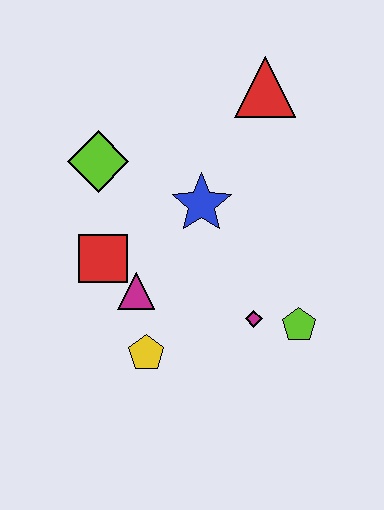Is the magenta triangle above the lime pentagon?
Yes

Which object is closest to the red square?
The magenta triangle is closest to the red square.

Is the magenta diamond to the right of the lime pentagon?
No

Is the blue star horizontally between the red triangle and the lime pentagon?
No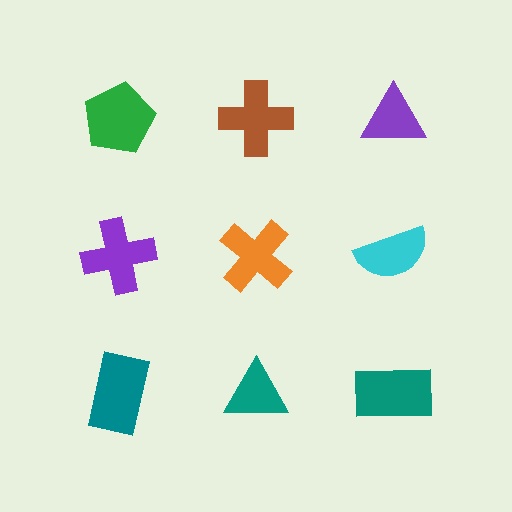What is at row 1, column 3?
A purple triangle.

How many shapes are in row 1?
3 shapes.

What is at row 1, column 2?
A brown cross.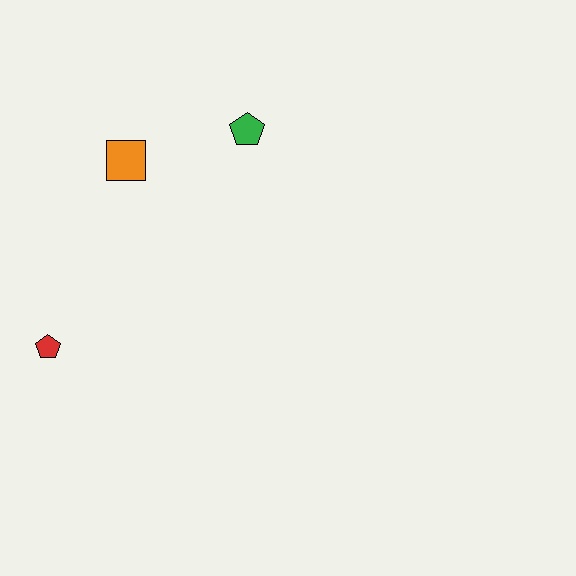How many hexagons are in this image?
There are no hexagons.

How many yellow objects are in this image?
There are no yellow objects.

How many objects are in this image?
There are 3 objects.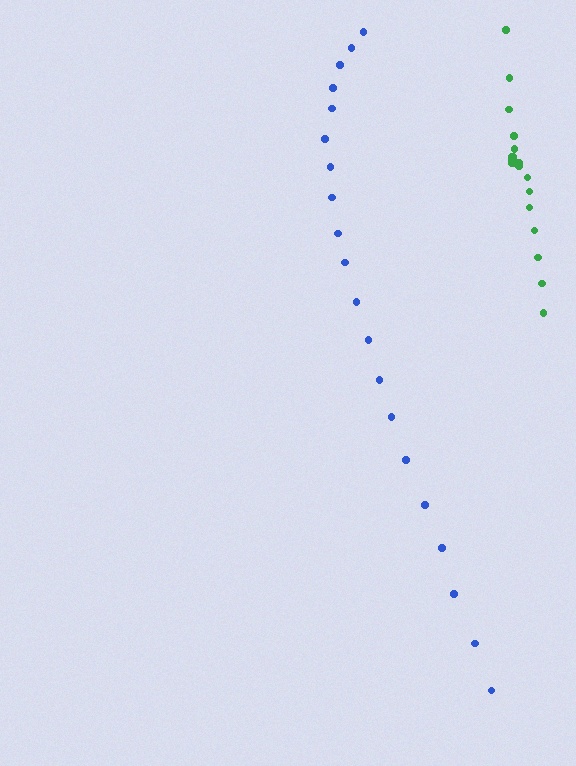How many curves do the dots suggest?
There are 2 distinct paths.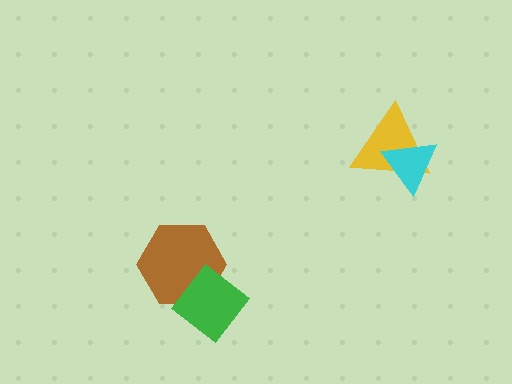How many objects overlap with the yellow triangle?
1 object overlaps with the yellow triangle.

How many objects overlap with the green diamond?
1 object overlaps with the green diamond.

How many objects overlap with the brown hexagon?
1 object overlaps with the brown hexagon.